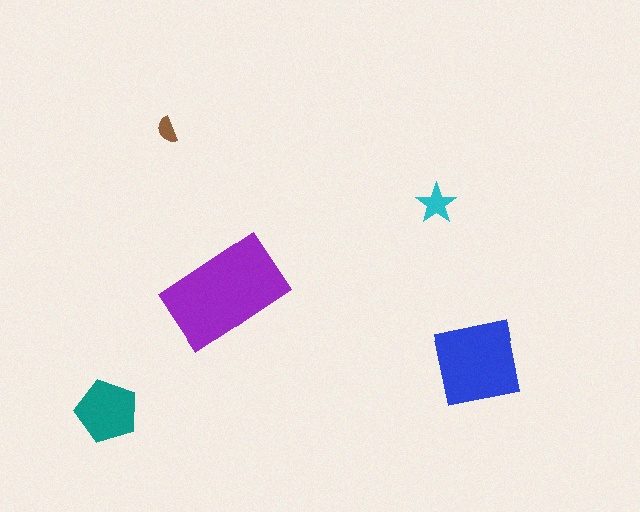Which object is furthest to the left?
The teal pentagon is leftmost.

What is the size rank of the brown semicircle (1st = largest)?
5th.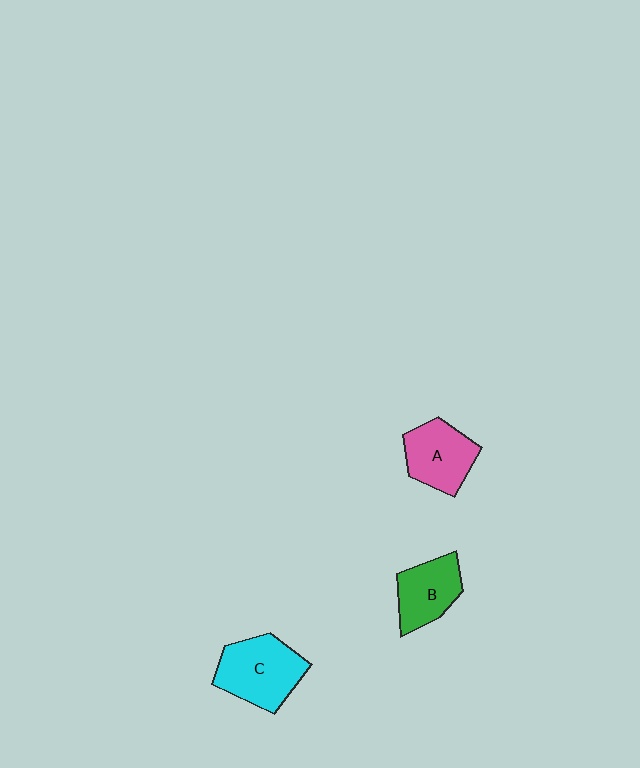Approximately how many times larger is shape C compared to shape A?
Approximately 1.2 times.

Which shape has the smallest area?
Shape B (green).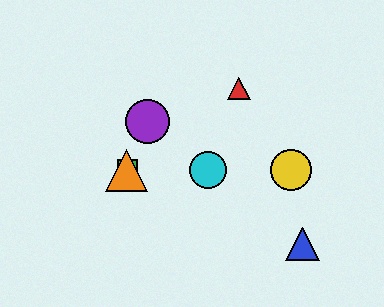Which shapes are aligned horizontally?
The green square, the yellow circle, the orange triangle, the cyan circle are aligned horizontally.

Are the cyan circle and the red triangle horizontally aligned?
No, the cyan circle is at y≈170 and the red triangle is at y≈88.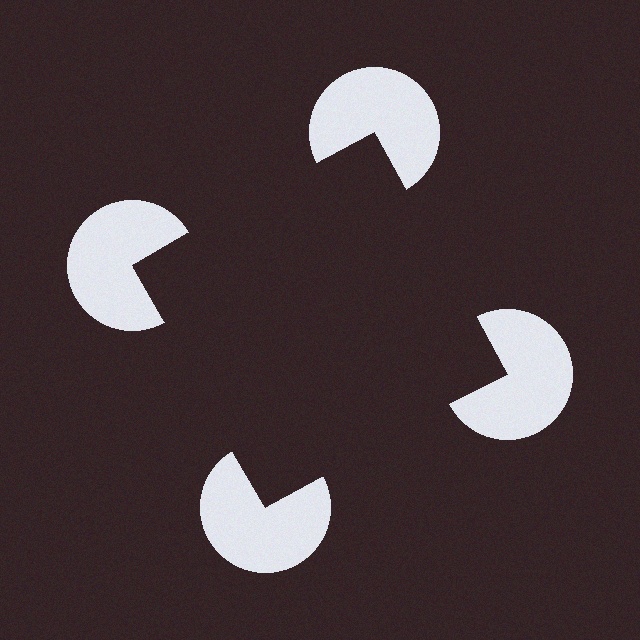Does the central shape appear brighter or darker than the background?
It typically appears slightly darker than the background, even though no actual brightness change is drawn.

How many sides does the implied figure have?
4 sides.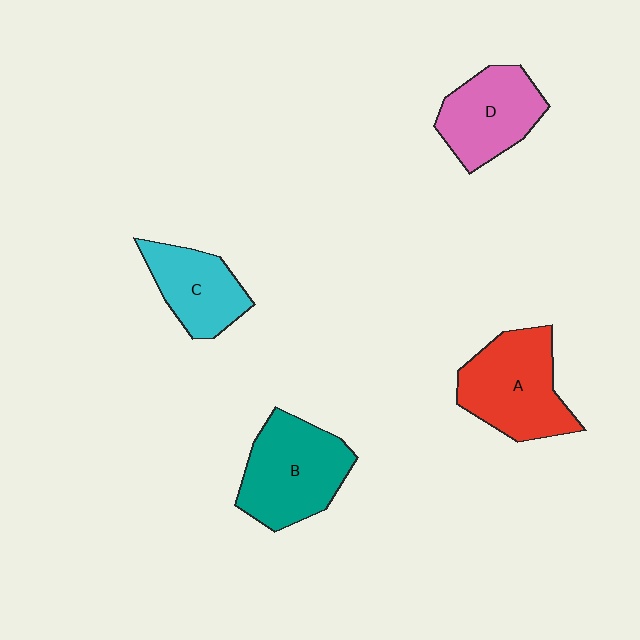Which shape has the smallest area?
Shape C (cyan).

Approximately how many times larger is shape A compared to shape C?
Approximately 1.4 times.